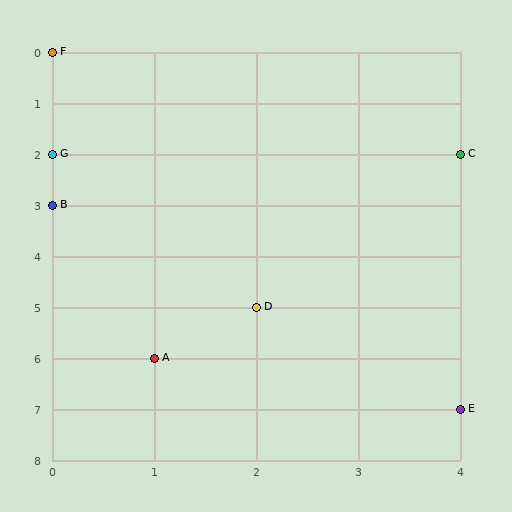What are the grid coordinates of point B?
Point B is at grid coordinates (0, 3).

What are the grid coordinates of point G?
Point G is at grid coordinates (0, 2).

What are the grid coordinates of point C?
Point C is at grid coordinates (4, 2).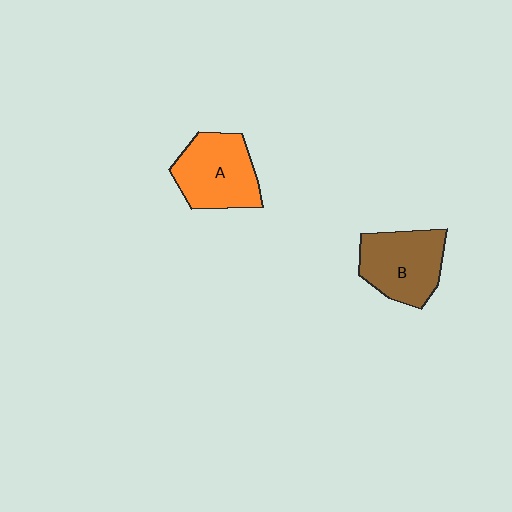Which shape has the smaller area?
Shape B (brown).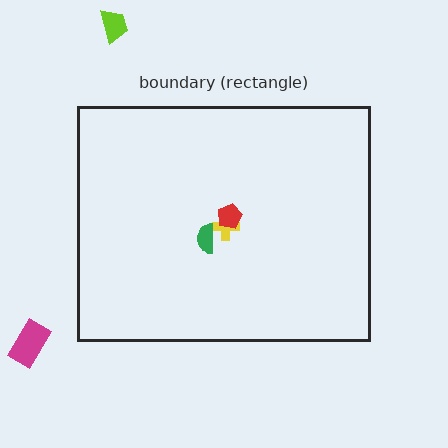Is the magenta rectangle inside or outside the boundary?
Outside.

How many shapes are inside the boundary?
3 inside, 2 outside.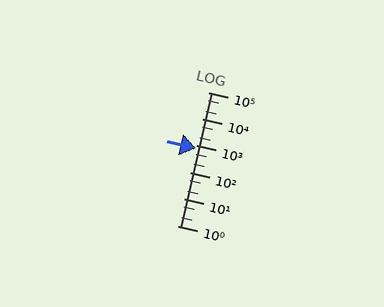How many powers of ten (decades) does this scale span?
The scale spans 5 decades, from 1 to 100000.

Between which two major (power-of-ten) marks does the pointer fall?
The pointer is between 100 and 1000.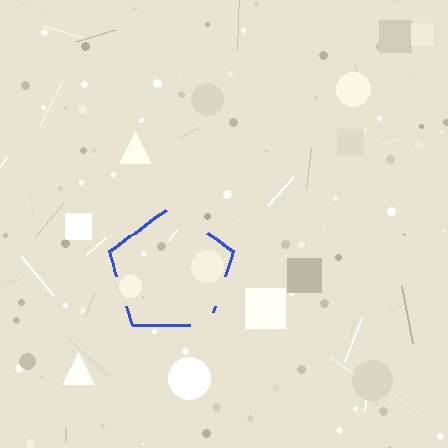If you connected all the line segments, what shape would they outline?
They would outline a pentagon.